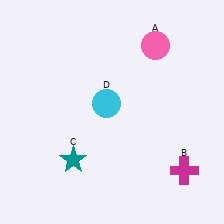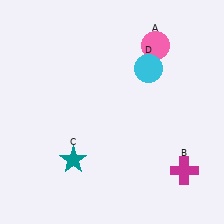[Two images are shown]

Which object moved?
The cyan circle (D) moved right.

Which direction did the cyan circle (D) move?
The cyan circle (D) moved right.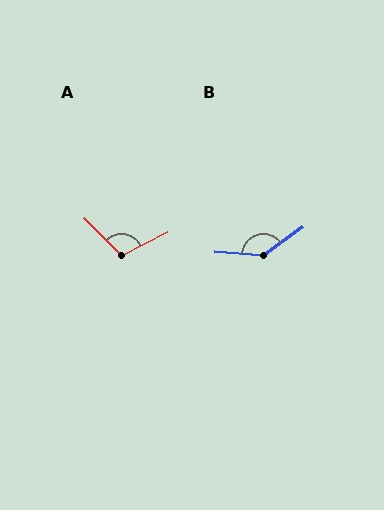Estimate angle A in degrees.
Approximately 108 degrees.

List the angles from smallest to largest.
A (108°), B (141°).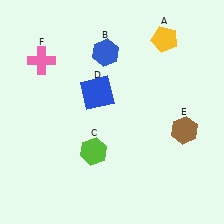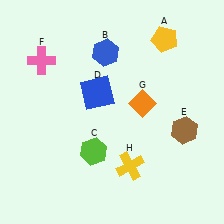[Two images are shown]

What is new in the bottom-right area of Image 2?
A yellow cross (H) was added in the bottom-right area of Image 2.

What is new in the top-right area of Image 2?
An orange diamond (G) was added in the top-right area of Image 2.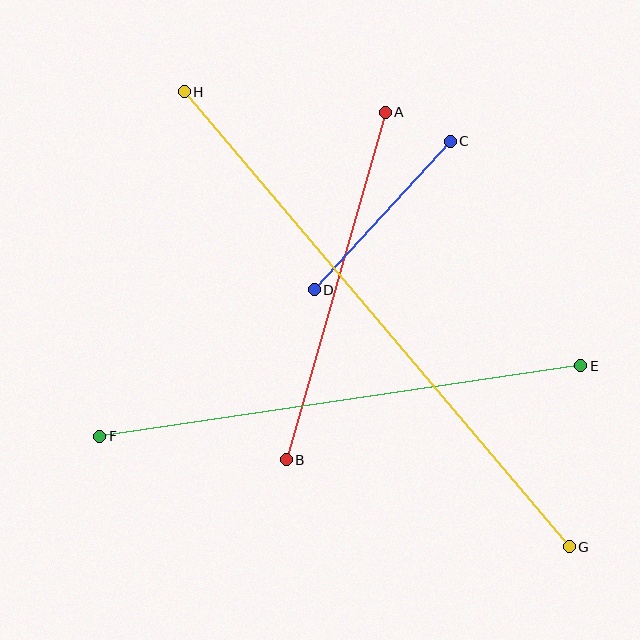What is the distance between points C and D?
The distance is approximately 201 pixels.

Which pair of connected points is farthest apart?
Points G and H are farthest apart.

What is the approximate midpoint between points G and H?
The midpoint is at approximately (377, 319) pixels.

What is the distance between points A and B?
The distance is approximately 362 pixels.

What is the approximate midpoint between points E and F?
The midpoint is at approximately (340, 401) pixels.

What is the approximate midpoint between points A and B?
The midpoint is at approximately (336, 286) pixels.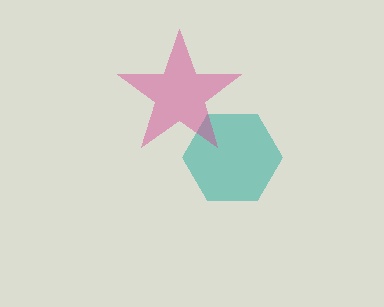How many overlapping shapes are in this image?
There are 2 overlapping shapes in the image.